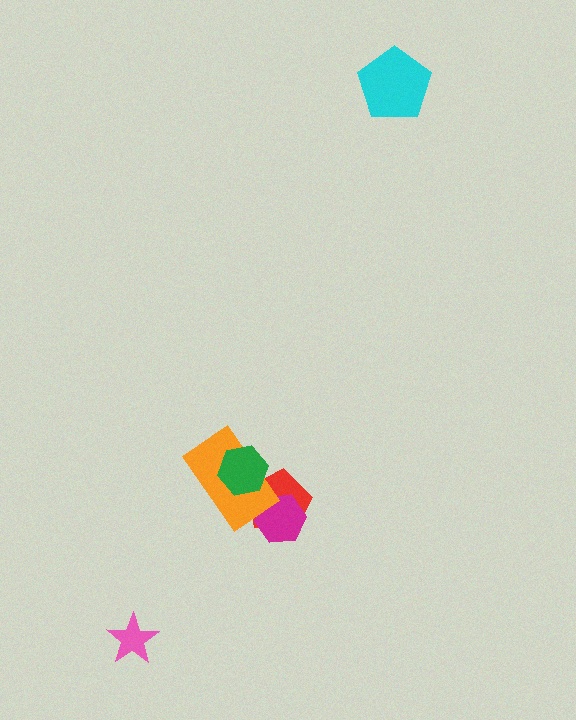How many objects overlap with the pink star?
0 objects overlap with the pink star.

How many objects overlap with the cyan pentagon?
0 objects overlap with the cyan pentagon.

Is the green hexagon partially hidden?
No, no other shape covers it.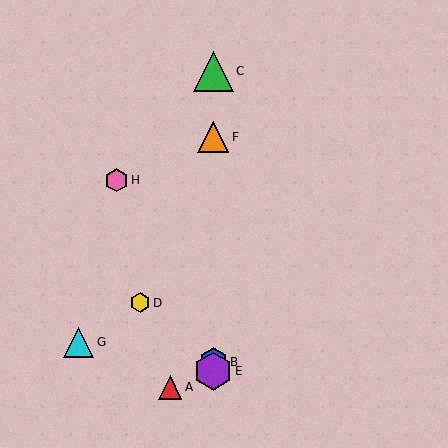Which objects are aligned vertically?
Objects B, C, E, F are aligned vertically.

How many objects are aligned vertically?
4 objects (B, C, E, F) are aligned vertically.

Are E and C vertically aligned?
Yes, both are at x≈213.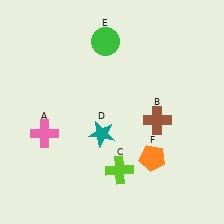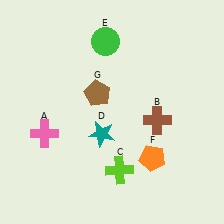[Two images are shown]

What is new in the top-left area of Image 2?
A brown pentagon (G) was added in the top-left area of Image 2.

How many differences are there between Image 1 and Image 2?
There is 1 difference between the two images.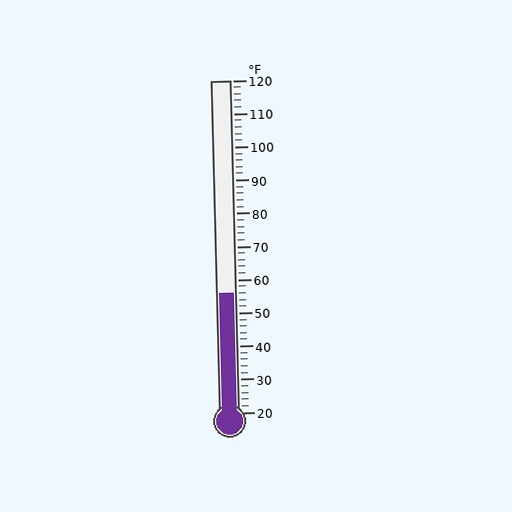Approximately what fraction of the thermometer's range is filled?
The thermometer is filled to approximately 35% of its range.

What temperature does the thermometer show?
The thermometer shows approximately 56°F.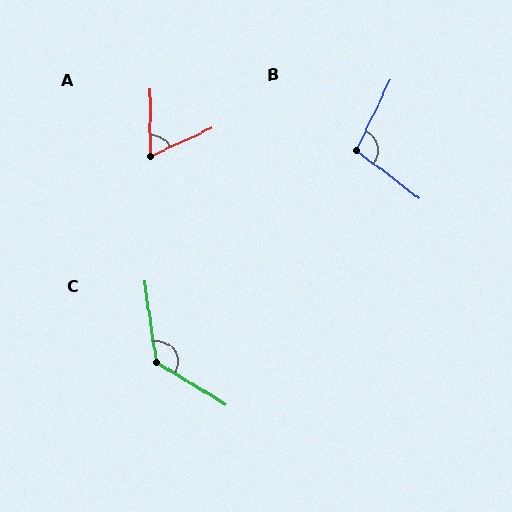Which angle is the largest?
C, at approximately 130 degrees.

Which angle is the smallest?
A, at approximately 66 degrees.